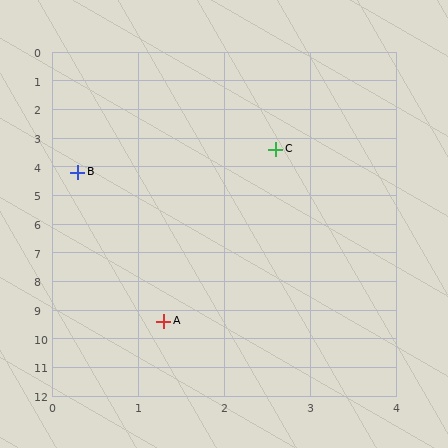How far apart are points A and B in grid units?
Points A and B are about 5.3 grid units apart.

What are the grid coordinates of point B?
Point B is at approximately (0.3, 4.2).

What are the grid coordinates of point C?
Point C is at approximately (2.6, 3.4).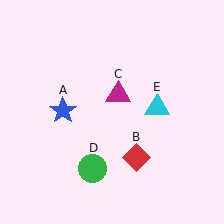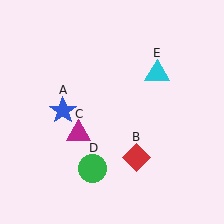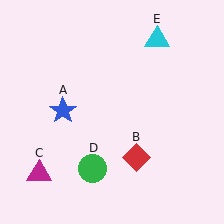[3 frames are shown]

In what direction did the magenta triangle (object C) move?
The magenta triangle (object C) moved down and to the left.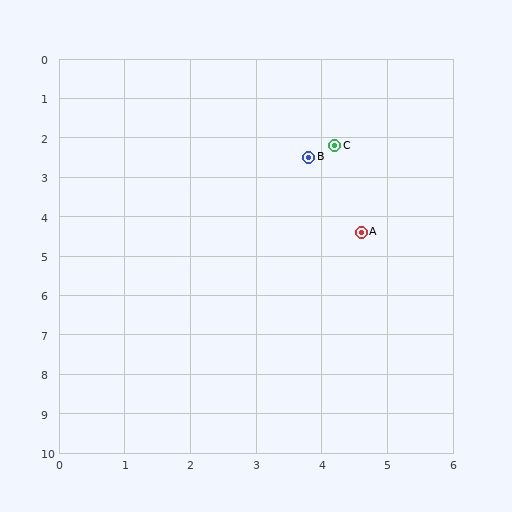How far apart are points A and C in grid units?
Points A and C are about 2.2 grid units apart.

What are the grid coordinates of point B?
Point B is at approximately (3.8, 2.5).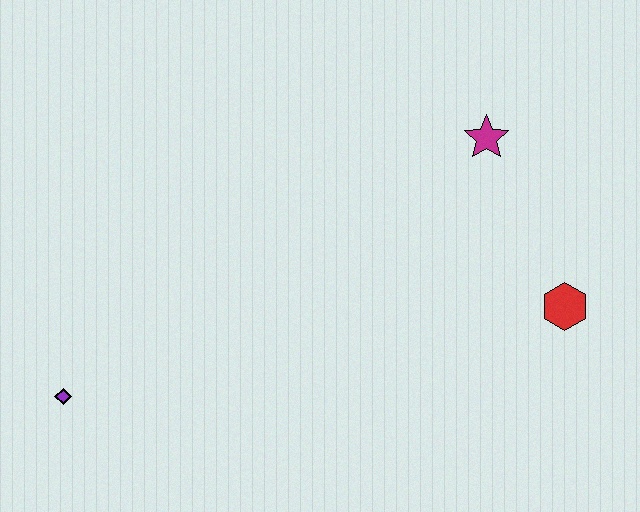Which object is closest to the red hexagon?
The magenta star is closest to the red hexagon.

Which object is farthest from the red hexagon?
The purple diamond is farthest from the red hexagon.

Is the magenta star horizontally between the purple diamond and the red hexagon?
Yes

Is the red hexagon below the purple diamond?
No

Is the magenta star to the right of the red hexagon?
No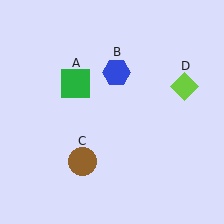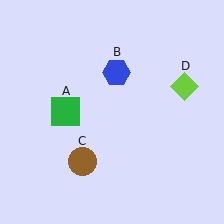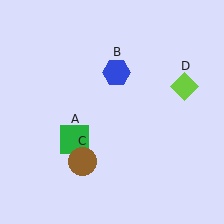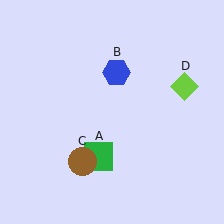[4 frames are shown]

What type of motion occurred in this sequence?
The green square (object A) rotated counterclockwise around the center of the scene.